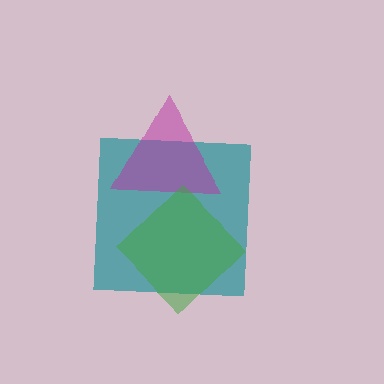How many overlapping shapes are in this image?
There are 3 overlapping shapes in the image.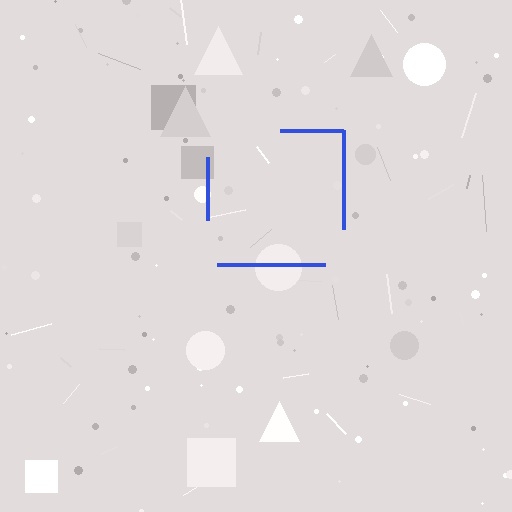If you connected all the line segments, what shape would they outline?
They would outline a square.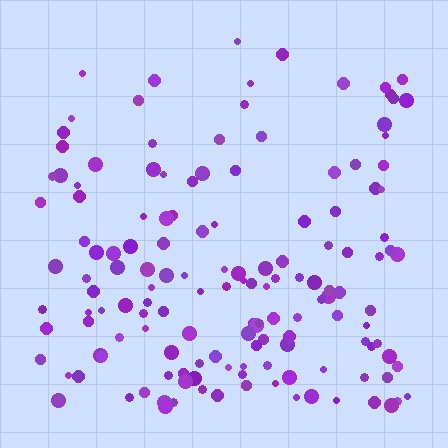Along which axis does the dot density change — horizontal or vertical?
Vertical.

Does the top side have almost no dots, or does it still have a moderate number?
Still a moderate number, just noticeably fewer than the bottom.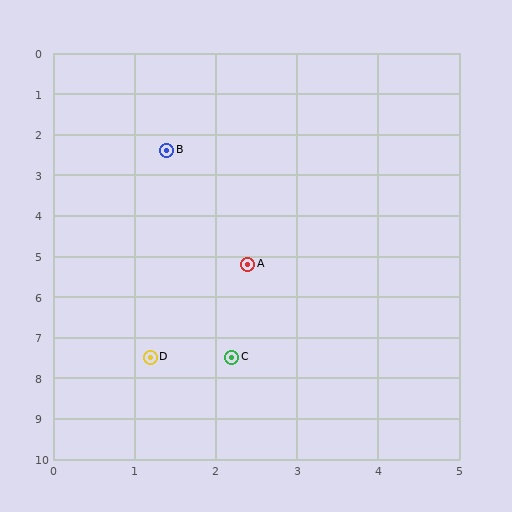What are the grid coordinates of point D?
Point D is at approximately (1.2, 7.5).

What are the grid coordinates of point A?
Point A is at approximately (2.4, 5.2).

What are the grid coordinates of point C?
Point C is at approximately (2.2, 7.5).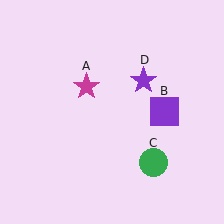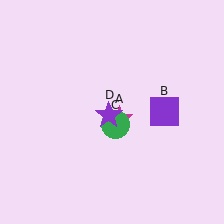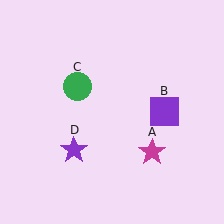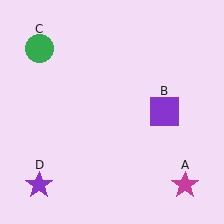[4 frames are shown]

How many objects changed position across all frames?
3 objects changed position: magenta star (object A), green circle (object C), purple star (object D).